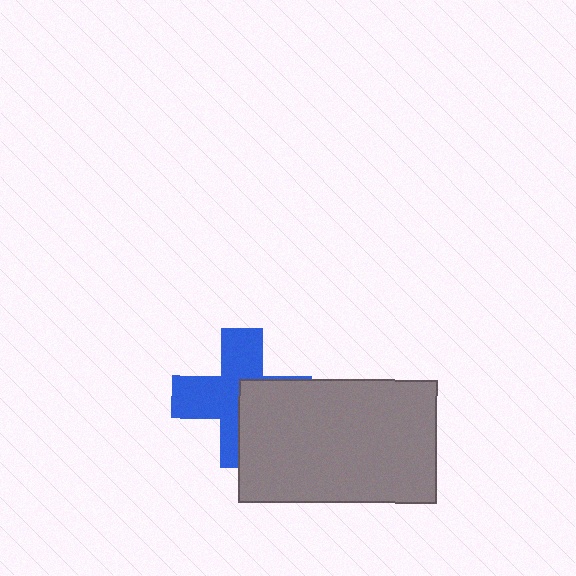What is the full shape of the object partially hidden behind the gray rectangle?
The partially hidden object is a blue cross.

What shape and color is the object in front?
The object in front is a gray rectangle.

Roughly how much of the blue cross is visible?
About half of it is visible (roughly 60%).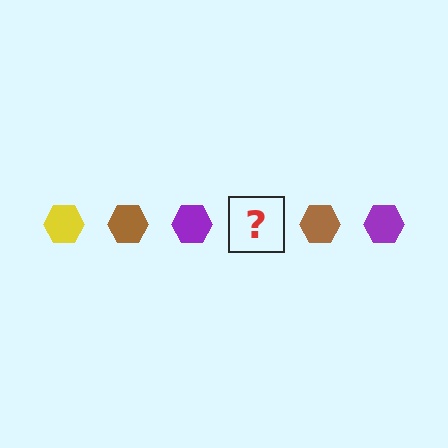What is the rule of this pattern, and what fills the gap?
The rule is that the pattern cycles through yellow, brown, purple hexagons. The gap should be filled with a yellow hexagon.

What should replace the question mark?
The question mark should be replaced with a yellow hexagon.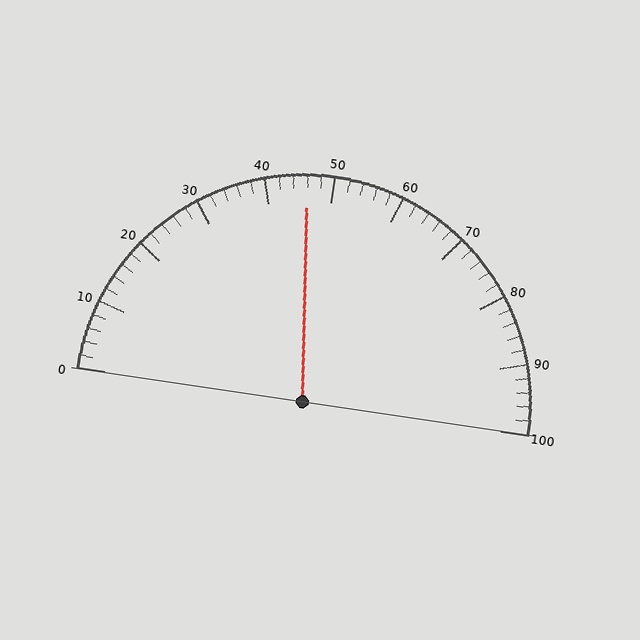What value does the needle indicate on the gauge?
The needle indicates approximately 46.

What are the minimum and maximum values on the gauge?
The gauge ranges from 0 to 100.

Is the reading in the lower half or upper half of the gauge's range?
The reading is in the lower half of the range (0 to 100).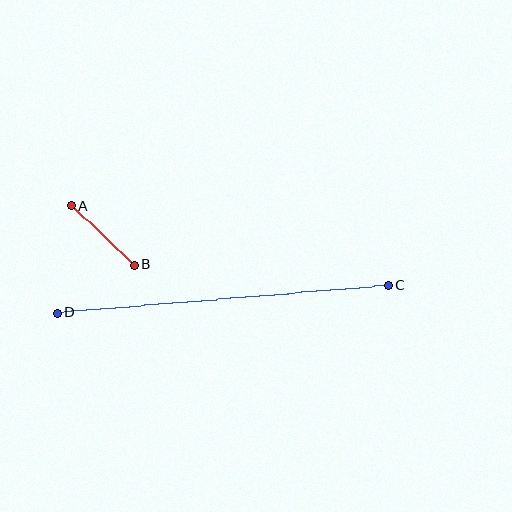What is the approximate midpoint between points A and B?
The midpoint is at approximately (103, 236) pixels.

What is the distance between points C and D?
The distance is approximately 333 pixels.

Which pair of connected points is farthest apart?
Points C and D are farthest apart.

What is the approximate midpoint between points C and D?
The midpoint is at approximately (223, 299) pixels.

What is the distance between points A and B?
The distance is approximately 86 pixels.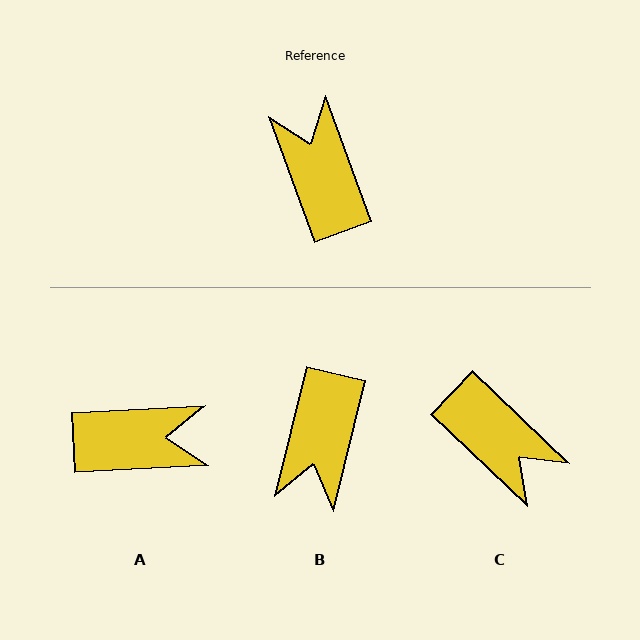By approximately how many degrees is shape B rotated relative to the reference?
Approximately 146 degrees counter-clockwise.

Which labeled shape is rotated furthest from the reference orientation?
C, about 154 degrees away.